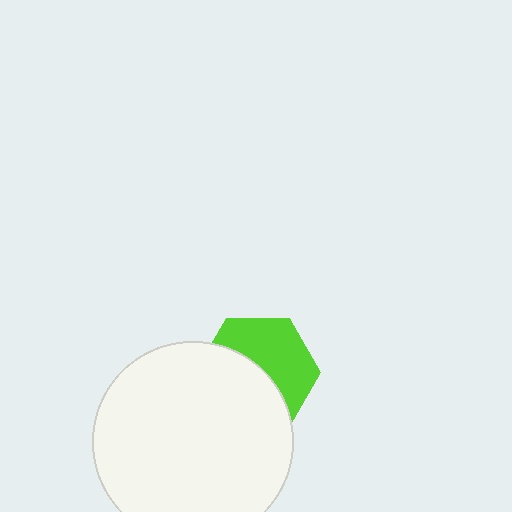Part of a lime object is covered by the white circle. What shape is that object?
It is a hexagon.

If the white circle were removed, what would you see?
You would see the complete lime hexagon.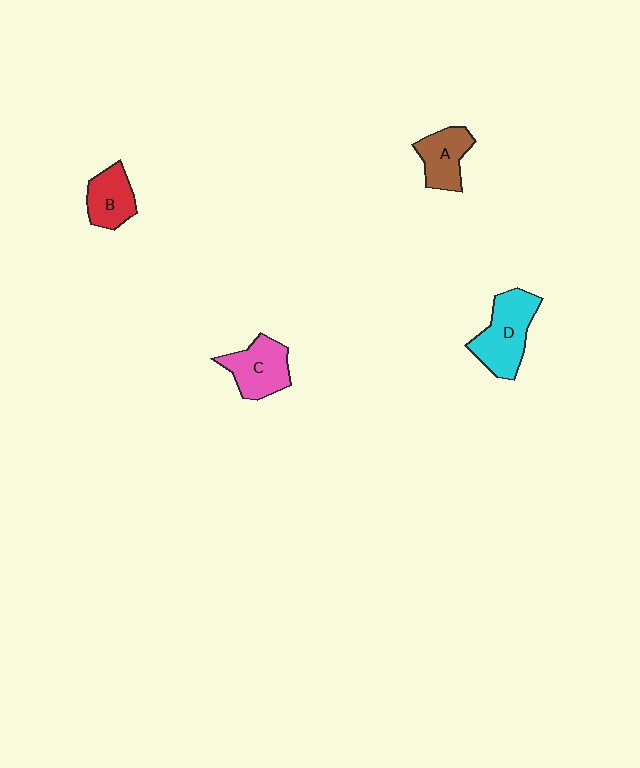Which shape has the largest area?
Shape D (cyan).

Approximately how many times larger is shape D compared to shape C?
Approximately 1.2 times.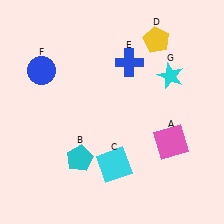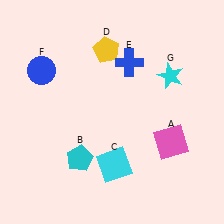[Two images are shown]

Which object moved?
The yellow pentagon (D) moved left.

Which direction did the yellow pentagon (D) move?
The yellow pentagon (D) moved left.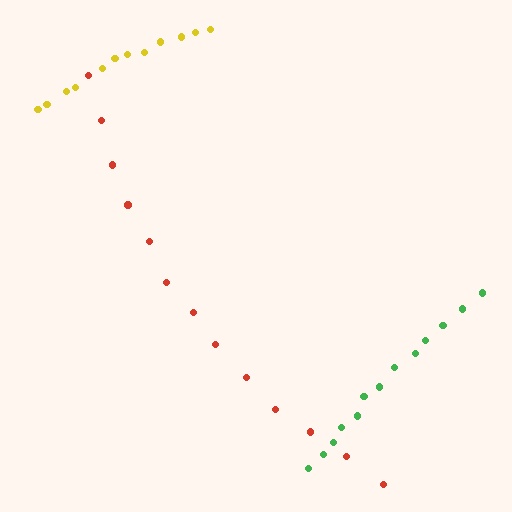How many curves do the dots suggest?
There are 3 distinct paths.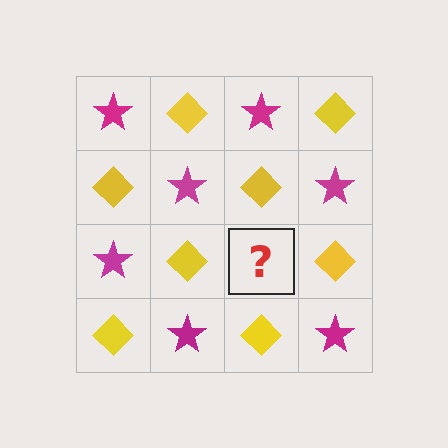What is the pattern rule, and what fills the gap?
The rule is that it alternates magenta star and yellow diamond in a checkerboard pattern. The gap should be filled with a magenta star.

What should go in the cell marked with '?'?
The missing cell should contain a magenta star.